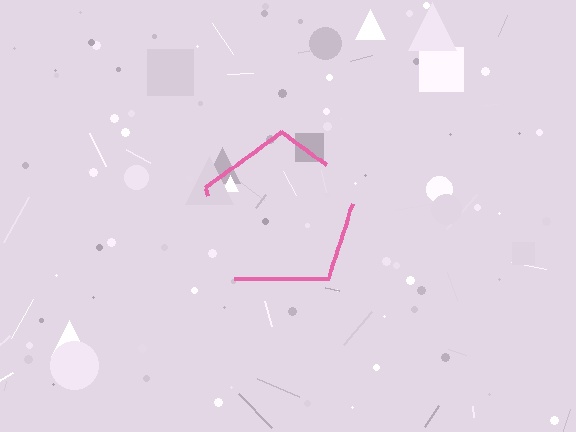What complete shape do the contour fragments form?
The contour fragments form a pentagon.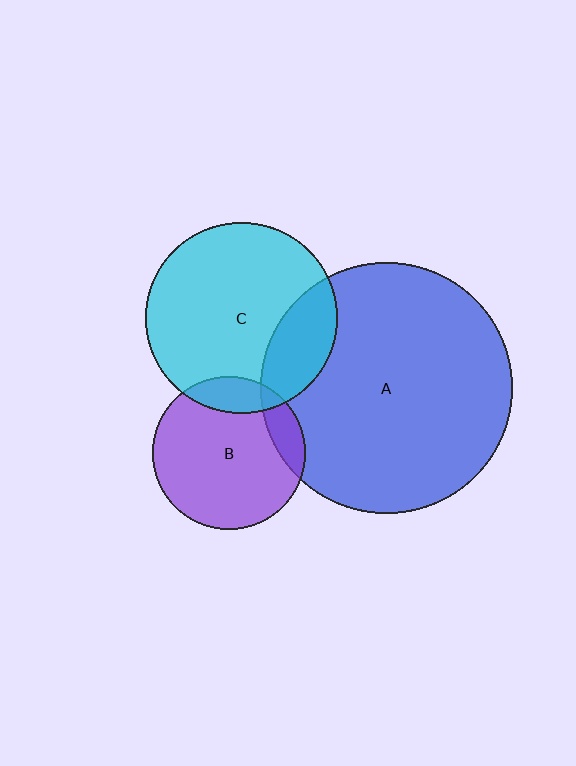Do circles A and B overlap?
Yes.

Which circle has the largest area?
Circle A (blue).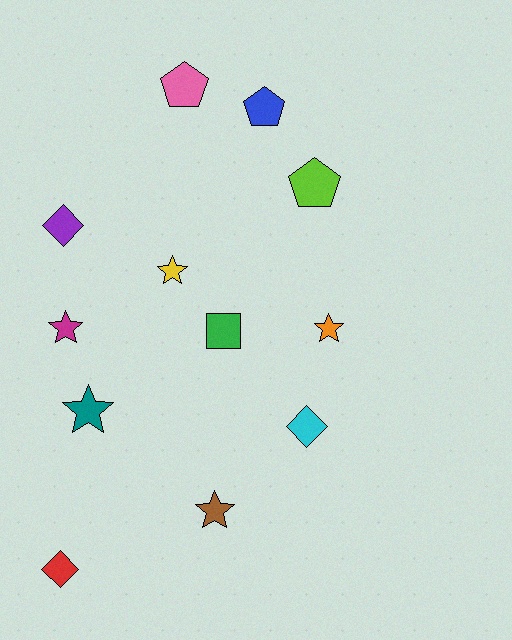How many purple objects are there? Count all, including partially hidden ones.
There is 1 purple object.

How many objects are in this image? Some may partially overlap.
There are 12 objects.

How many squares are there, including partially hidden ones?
There is 1 square.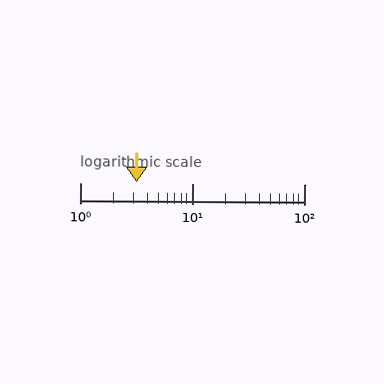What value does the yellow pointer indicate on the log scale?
The pointer indicates approximately 3.2.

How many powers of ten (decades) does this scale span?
The scale spans 2 decades, from 1 to 100.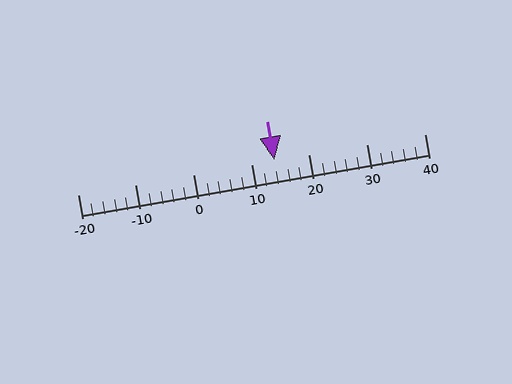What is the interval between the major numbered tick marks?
The major tick marks are spaced 10 units apart.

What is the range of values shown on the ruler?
The ruler shows values from -20 to 40.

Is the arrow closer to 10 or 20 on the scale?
The arrow is closer to 10.